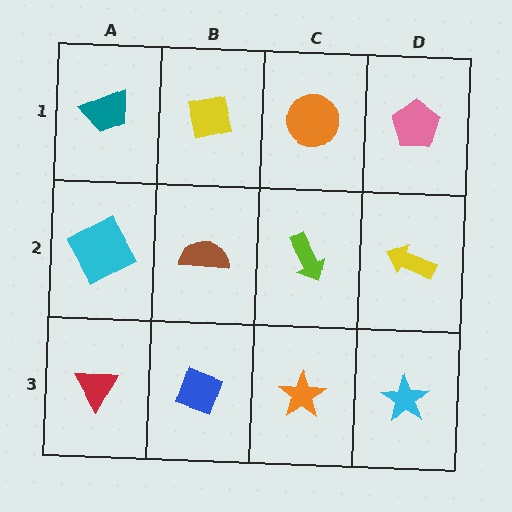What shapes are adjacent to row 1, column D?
A yellow arrow (row 2, column D), an orange circle (row 1, column C).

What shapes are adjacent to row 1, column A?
A cyan square (row 2, column A), a yellow square (row 1, column B).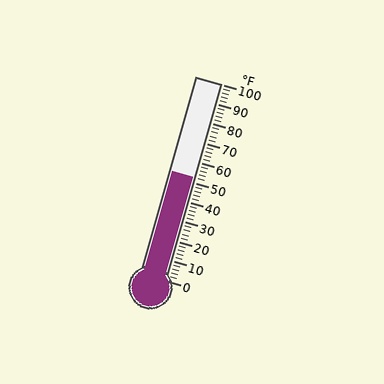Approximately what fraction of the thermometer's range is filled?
The thermometer is filled to approximately 50% of its range.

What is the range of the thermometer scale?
The thermometer scale ranges from 0°F to 100°F.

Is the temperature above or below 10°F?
The temperature is above 10°F.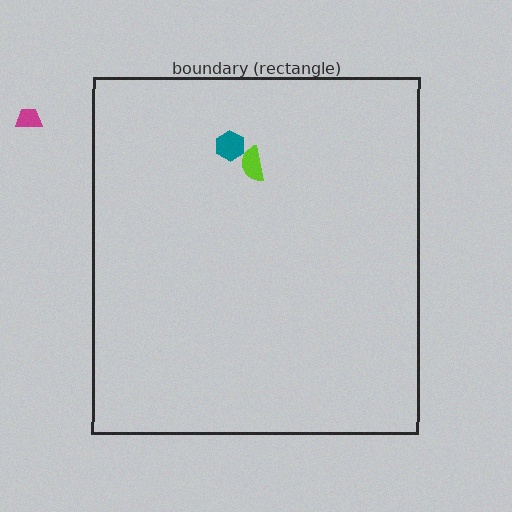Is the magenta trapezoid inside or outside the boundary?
Outside.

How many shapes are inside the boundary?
2 inside, 1 outside.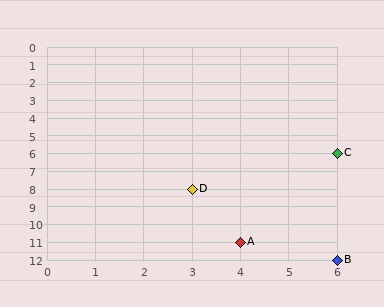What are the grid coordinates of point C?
Point C is at grid coordinates (6, 6).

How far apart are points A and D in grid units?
Points A and D are 1 column and 3 rows apart (about 3.2 grid units diagonally).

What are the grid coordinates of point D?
Point D is at grid coordinates (3, 8).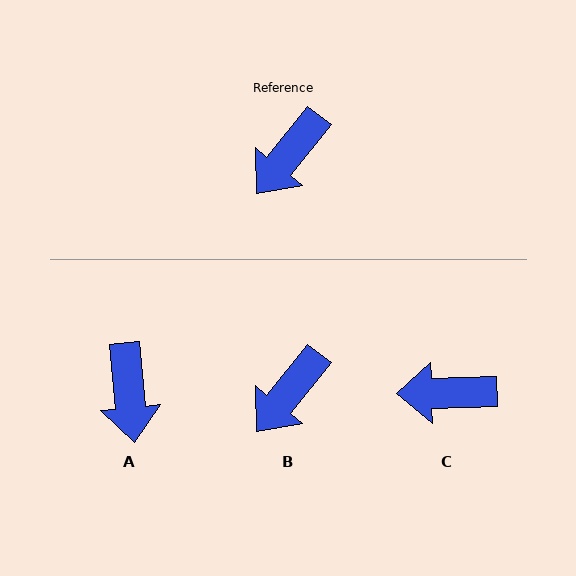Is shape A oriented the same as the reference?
No, it is off by about 44 degrees.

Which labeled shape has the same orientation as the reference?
B.